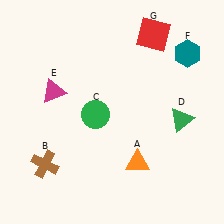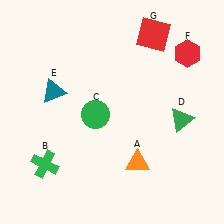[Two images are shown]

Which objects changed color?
B changed from brown to green. E changed from magenta to teal. F changed from teal to red.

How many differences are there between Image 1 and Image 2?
There are 3 differences between the two images.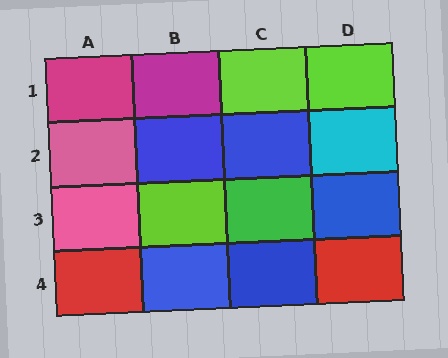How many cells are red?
2 cells are red.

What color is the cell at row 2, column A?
Pink.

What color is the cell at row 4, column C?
Blue.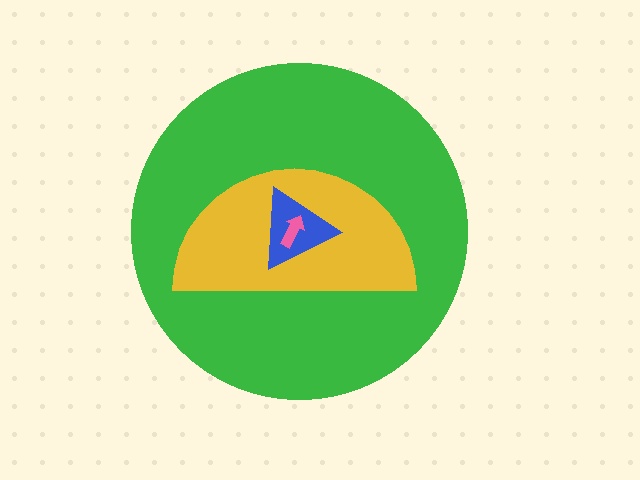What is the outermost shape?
The green circle.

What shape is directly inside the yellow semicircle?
The blue triangle.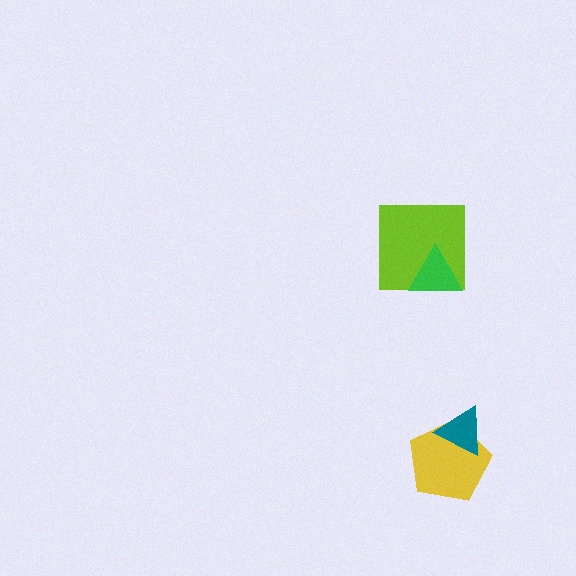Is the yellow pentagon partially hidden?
Yes, it is partially covered by another shape.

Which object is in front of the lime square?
The green triangle is in front of the lime square.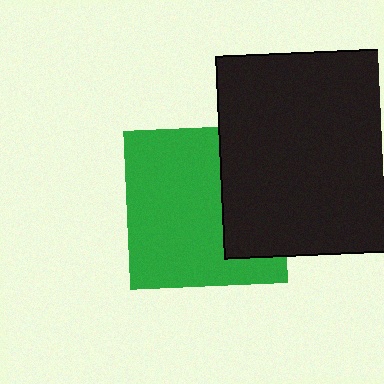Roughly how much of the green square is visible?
Most of it is visible (roughly 67%).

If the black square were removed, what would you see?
You would see the complete green square.